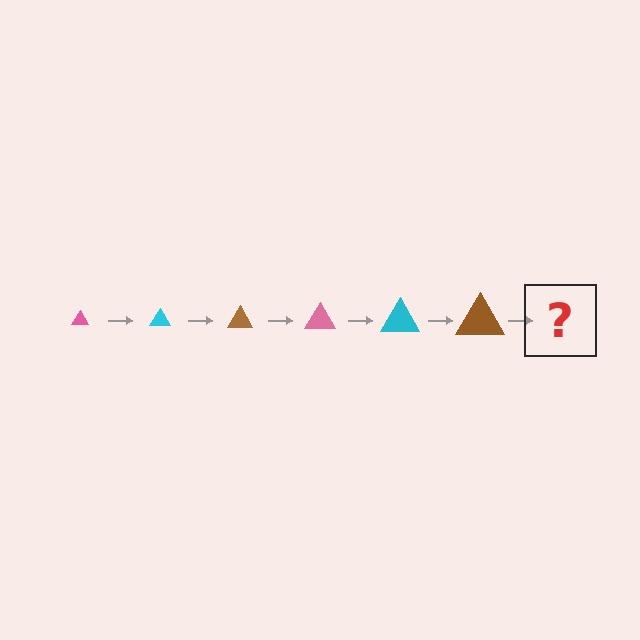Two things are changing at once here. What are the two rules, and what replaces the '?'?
The two rules are that the triangle grows larger each step and the color cycles through pink, cyan, and brown. The '?' should be a pink triangle, larger than the previous one.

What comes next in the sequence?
The next element should be a pink triangle, larger than the previous one.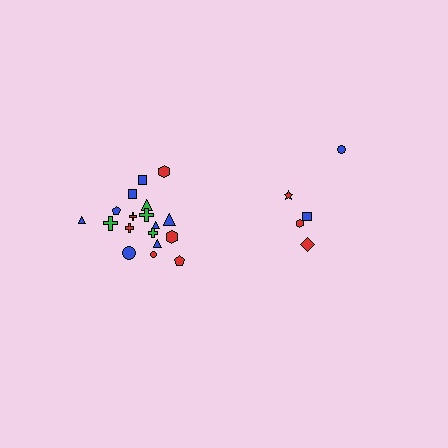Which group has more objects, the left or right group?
The left group.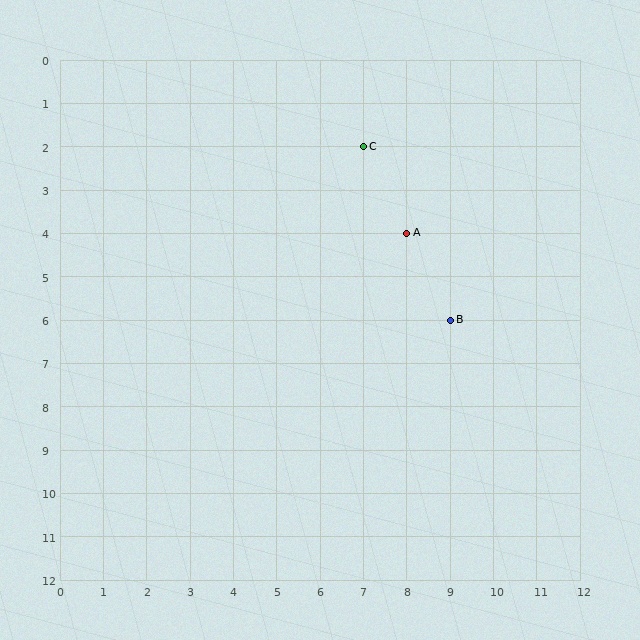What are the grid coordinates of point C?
Point C is at grid coordinates (7, 2).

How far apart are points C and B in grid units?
Points C and B are 2 columns and 4 rows apart (about 4.5 grid units diagonally).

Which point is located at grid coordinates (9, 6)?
Point B is at (9, 6).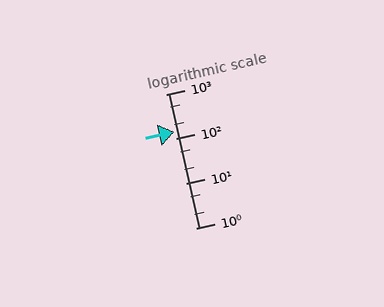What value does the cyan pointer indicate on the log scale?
The pointer indicates approximately 140.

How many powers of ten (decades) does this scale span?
The scale spans 3 decades, from 1 to 1000.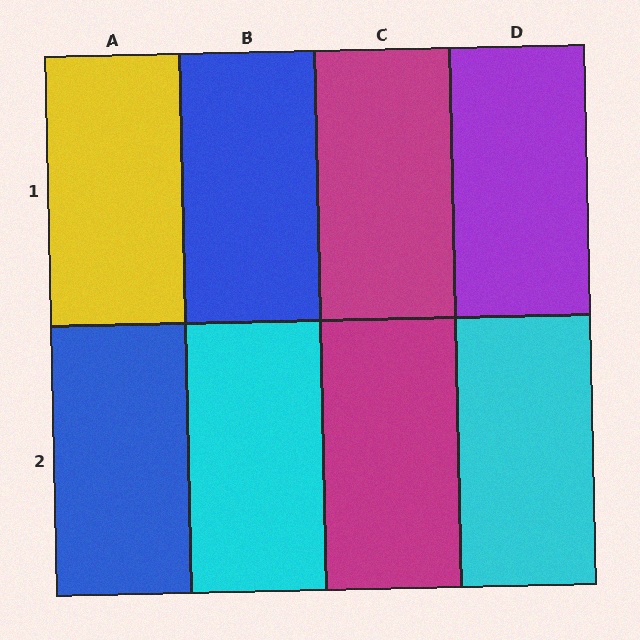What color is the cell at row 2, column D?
Cyan.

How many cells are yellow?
1 cell is yellow.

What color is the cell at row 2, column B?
Cyan.